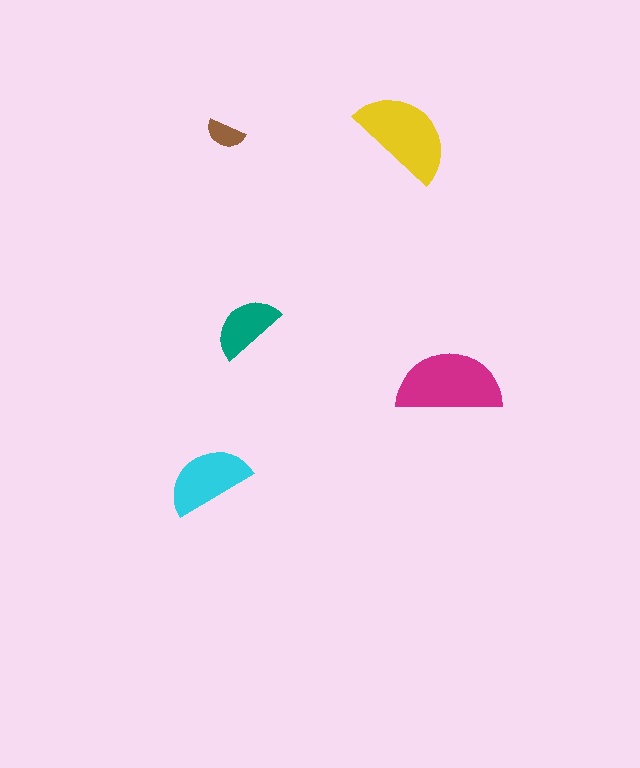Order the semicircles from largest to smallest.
the magenta one, the yellow one, the cyan one, the teal one, the brown one.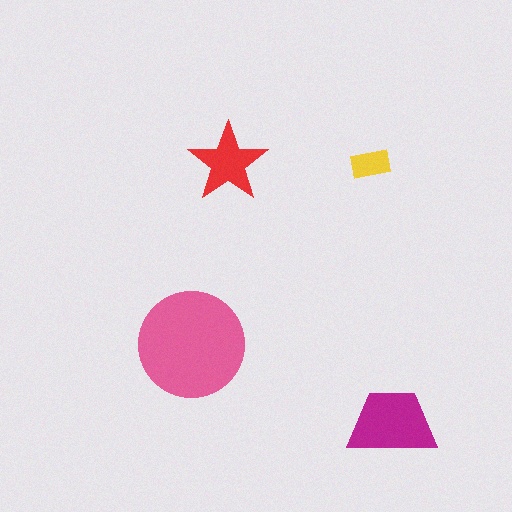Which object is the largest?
The pink circle.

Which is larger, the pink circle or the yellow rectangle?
The pink circle.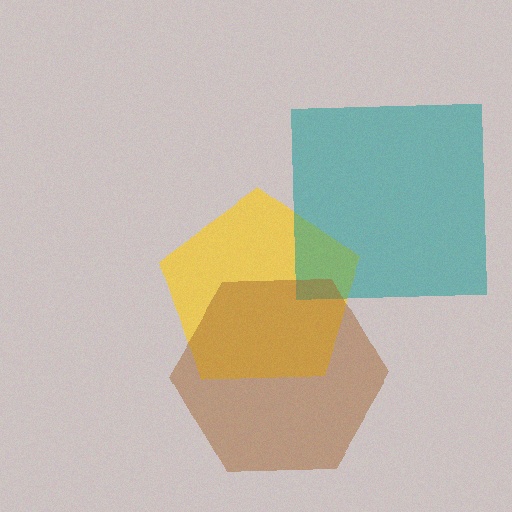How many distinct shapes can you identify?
There are 3 distinct shapes: a yellow pentagon, a teal square, a brown hexagon.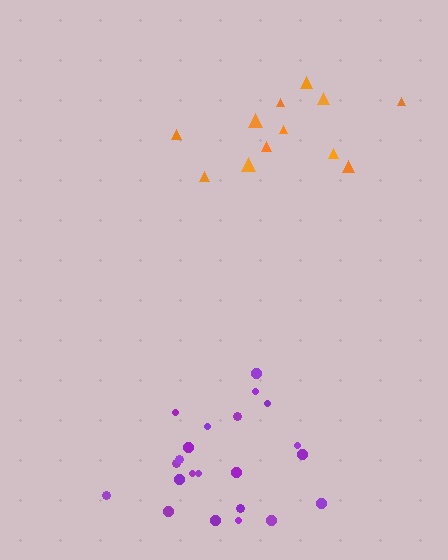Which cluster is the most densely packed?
Purple.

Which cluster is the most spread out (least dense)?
Orange.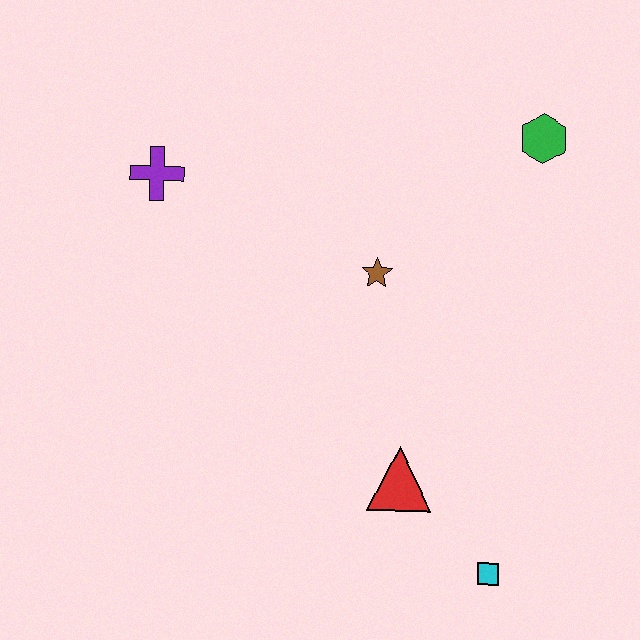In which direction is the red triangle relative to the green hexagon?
The red triangle is below the green hexagon.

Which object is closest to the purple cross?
The brown star is closest to the purple cross.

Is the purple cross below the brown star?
No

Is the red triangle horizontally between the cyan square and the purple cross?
Yes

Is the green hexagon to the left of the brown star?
No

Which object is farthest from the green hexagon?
The cyan square is farthest from the green hexagon.